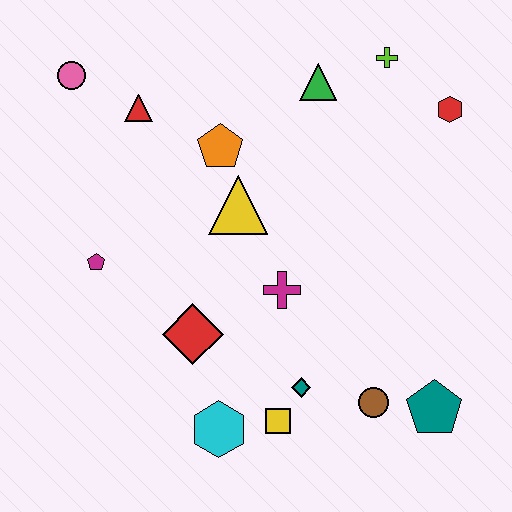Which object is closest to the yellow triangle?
The orange pentagon is closest to the yellow triangle.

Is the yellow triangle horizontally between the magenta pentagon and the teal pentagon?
Yes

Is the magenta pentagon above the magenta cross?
Yes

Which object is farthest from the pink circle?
The teal pentagon is farthest from the pink circle.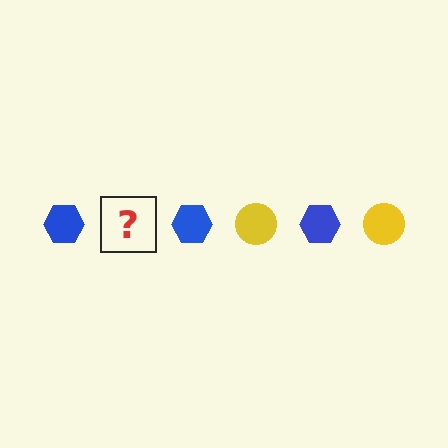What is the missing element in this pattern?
The missing element is a yellow circle.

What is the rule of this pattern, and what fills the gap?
The rule is that the pattern alternates between blue hexagon and yellow circle. The gap should be filled with a yellow circle.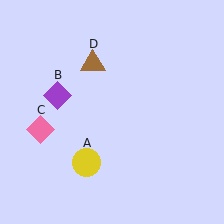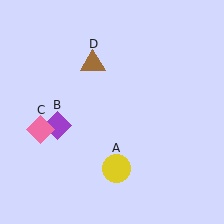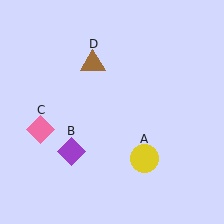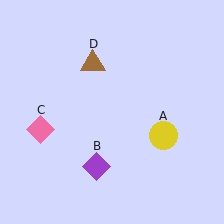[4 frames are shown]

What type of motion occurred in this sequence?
The yellow circle (object A), purple diamond (object B) rotated counterclockwise around the center of the scene.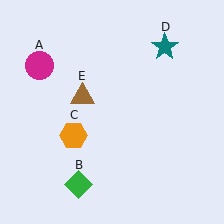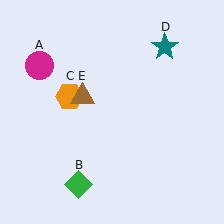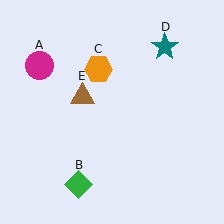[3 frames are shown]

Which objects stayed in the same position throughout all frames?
Magenta circle (object A) and green diamond (object B) and teal star (object D) and brown triangle (object E) remained stationary.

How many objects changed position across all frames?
1 object changed position: orange hexagon (object C).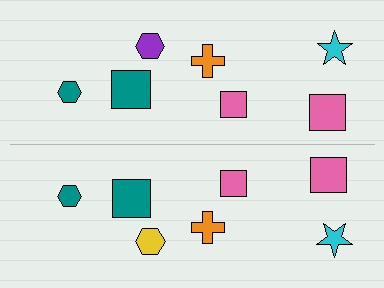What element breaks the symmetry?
The yellow hexagon on the bottom side breaks the symmetry — its mirror counterpart is purple.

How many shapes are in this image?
There are 14 shapes in this image.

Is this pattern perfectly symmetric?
No, the pattern is not perfectly symmetric. The yellow hexagon on the bottom side breaks the symmetry — its mirror counterpart is purple.